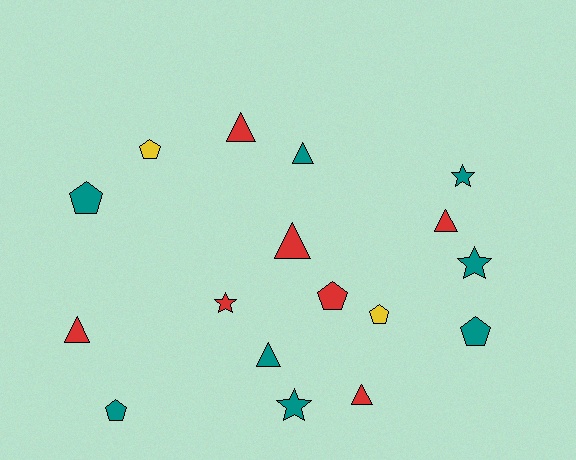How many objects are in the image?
There are 17 objects.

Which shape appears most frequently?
Triangle, with 7 objects.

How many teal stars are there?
There are 3 teal stars.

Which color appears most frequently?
Teal, with 8 objects.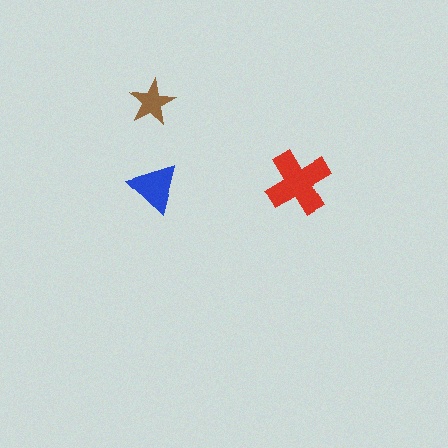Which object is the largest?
The red cross.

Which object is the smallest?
The brown star.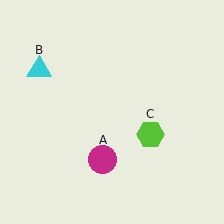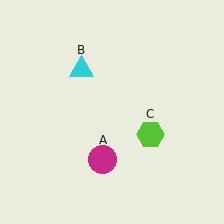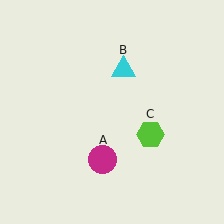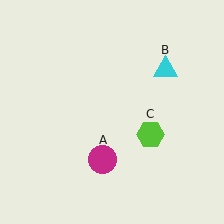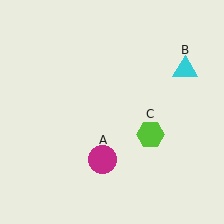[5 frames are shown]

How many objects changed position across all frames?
1 object changed position: cyan triangle (object B).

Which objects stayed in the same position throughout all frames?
Magenta circle (object A) and lime hexagon (object C) remained stationary.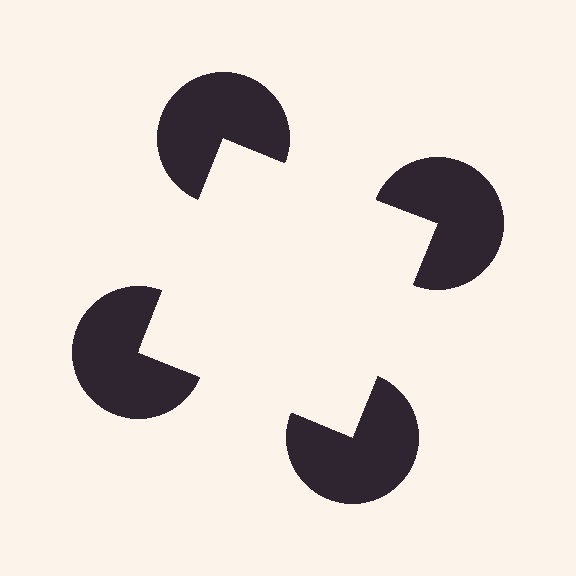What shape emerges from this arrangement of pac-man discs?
An illusory square — its edges are inferred from the aligned wedge cuts in the pac-man discs, not physically drawn.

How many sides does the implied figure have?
4 sides.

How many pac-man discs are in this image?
There are 4 — one at each vertex of the illusory square.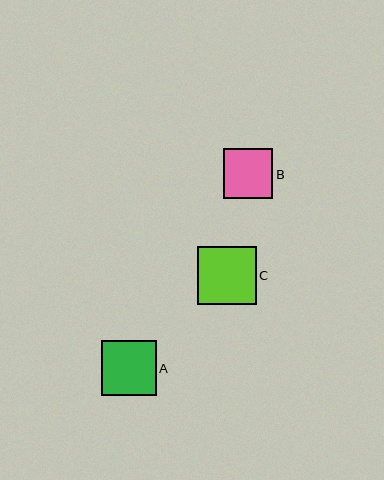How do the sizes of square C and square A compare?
Square C and square A are approximately the same size.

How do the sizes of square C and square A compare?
Square C and square A are approximately the same size.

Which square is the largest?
Square C is the largest with a size of approximately 58 pixels.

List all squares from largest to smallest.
From largest to smallest: C, A, B.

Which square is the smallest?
Square B is the smallest with a size of approximately 49 pixels.